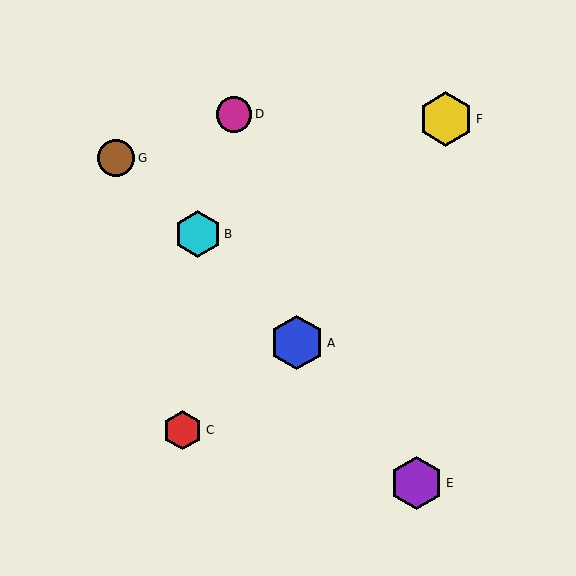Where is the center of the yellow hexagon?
The center of the yellow hexagon is at (446, 119).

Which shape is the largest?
The yellow hexagon (labeled F) is the largest.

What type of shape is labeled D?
Shape D is a magenta circle.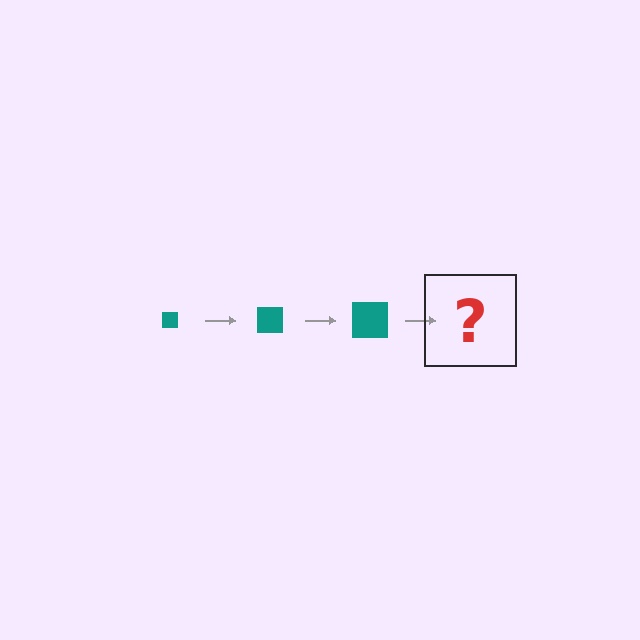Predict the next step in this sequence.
The next step is a teal square, larger than the previous one.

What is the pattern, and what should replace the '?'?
The pattern is that the square gets progressively larger each step. The '?' should be a teal square, larger than the previous one.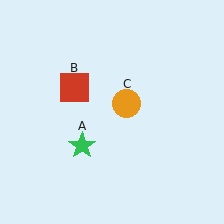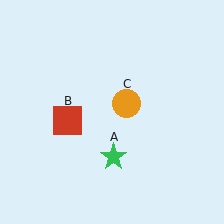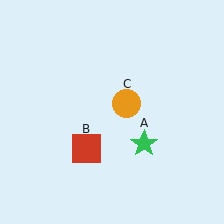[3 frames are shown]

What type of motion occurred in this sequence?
The green star (object A), red square (object B) rotated counterclockwise around the center of the scene.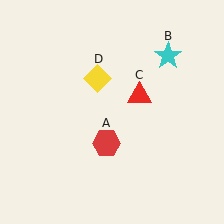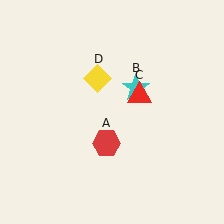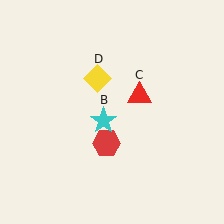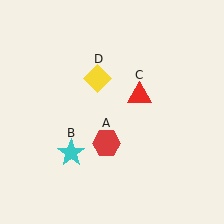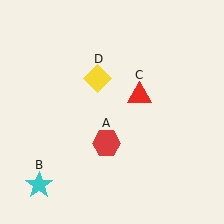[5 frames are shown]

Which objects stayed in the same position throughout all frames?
Red hexagon (object A) and red triangle (object C) and yellow diamond (object D) remained stationary.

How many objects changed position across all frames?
1 object changed position: cyan star (object B).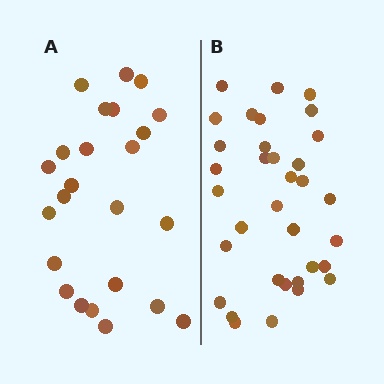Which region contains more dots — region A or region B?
Region B (the right region) has more dots.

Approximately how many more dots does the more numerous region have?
Region B has roughly 10 or so more dots than region A.